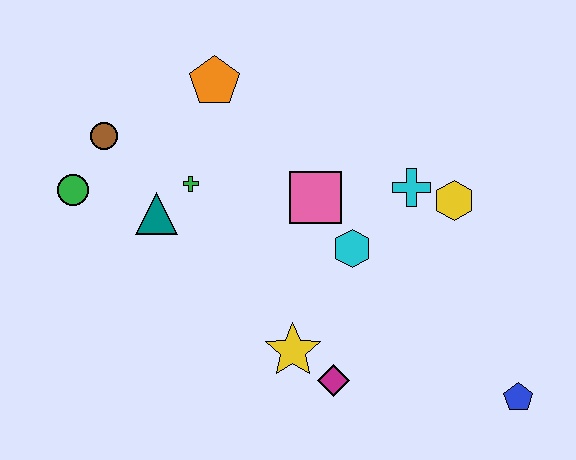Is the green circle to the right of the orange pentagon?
No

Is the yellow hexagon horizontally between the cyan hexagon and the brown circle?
No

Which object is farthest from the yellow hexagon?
The green circle is farthest from the yellow hexagon.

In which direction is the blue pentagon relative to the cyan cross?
The blue pentagon is below the cyan cross.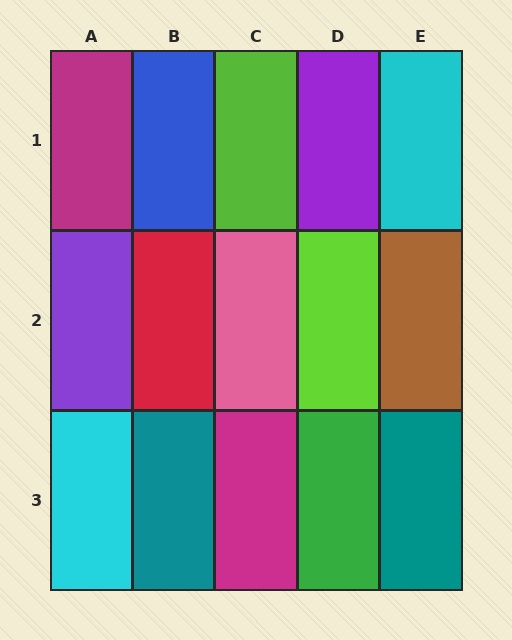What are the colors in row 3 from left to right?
Cyan, teal, magenta, green, teal.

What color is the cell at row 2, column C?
Pink.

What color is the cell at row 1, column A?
Magenta.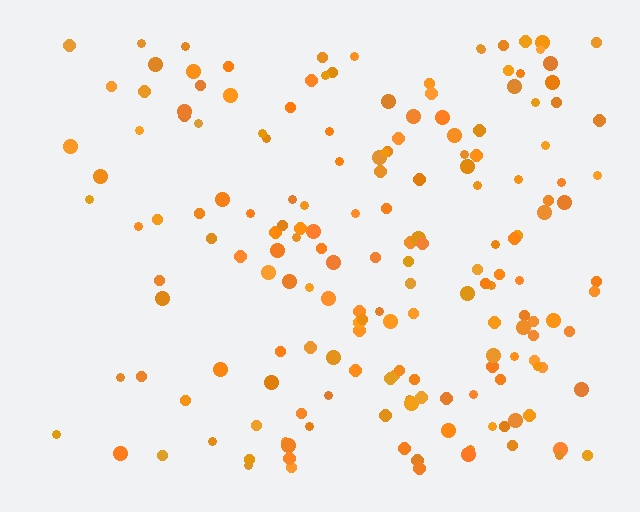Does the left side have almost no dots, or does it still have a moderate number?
Still a moderate number, just noticeably fewer than the right.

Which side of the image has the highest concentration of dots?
The right.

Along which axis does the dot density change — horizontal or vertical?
Horizontal.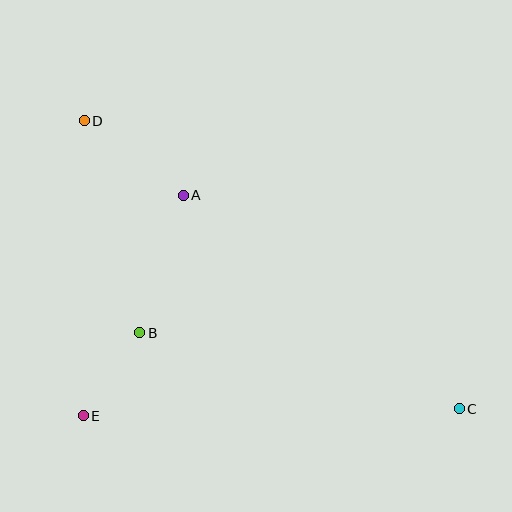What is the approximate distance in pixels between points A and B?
The distance between A and B is approximately 145 pixels.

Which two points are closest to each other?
Points B and E are closest to each other.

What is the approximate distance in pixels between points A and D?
The distance between A and D is approximately 124 pixels.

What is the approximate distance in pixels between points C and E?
The distance between C and E is approximately 376 pixels.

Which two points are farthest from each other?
Points C and D are farthest from each other.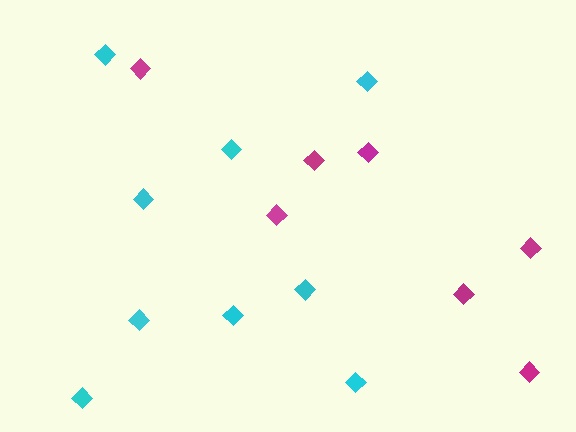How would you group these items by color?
There are 2 groups: one group of magenta diamonds (7) and one group of cyan diamonds (9).